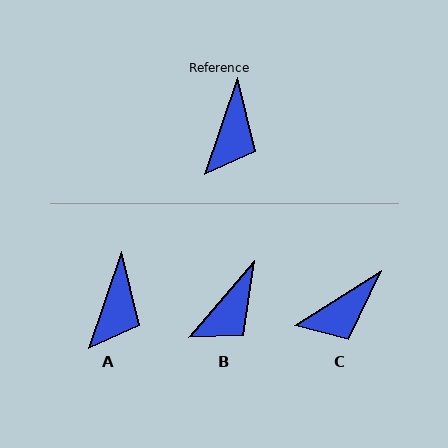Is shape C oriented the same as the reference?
No, it is off by about 39 degrees.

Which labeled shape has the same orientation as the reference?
A.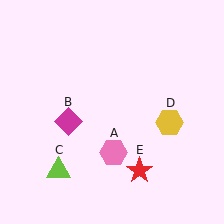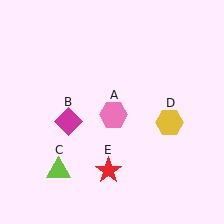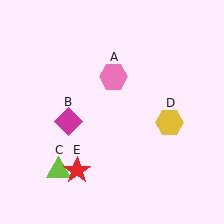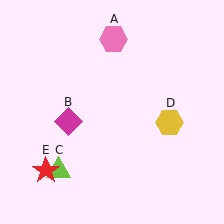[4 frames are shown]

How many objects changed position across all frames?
2 objects changed position: pink hexagon (object A), red star (object E).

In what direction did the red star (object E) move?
The red star (object E) moved left.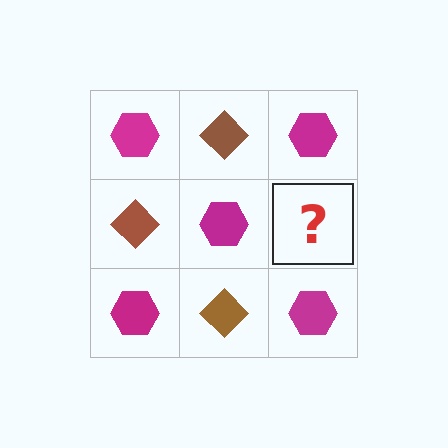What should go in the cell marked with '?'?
The missing cell should contain a brown diamond.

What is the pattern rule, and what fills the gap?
The rule is that it alternates magenta hexagon and brown diamond in a checkerboard pattern. The gap should be filled with a brown diamond.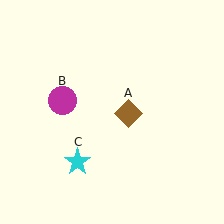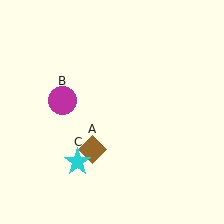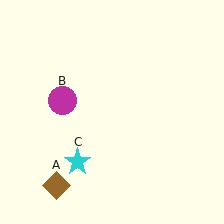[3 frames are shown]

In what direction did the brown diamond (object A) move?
The brown diamond (object A) moved down and to the left.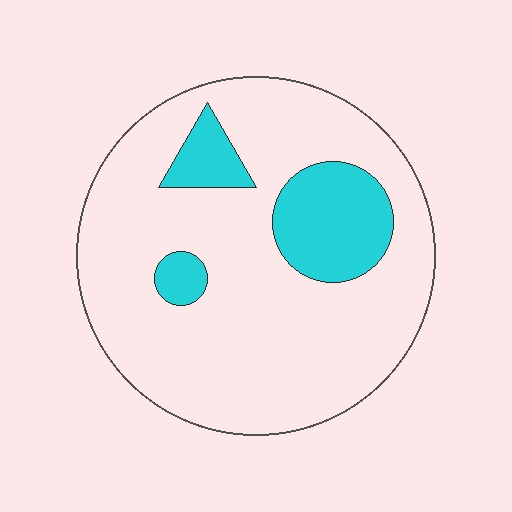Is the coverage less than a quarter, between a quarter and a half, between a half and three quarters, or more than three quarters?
Less than a quarter.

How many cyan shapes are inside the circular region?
3.